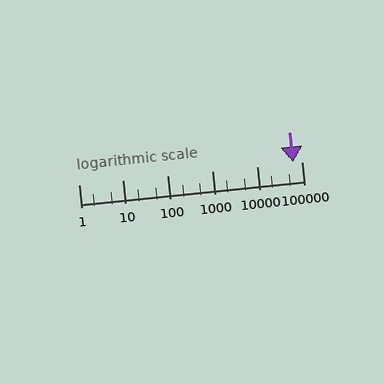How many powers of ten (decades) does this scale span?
The scale spans 5 decades, from 1 to 100000.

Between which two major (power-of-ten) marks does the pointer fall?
The pointer is between 10000 and 100000.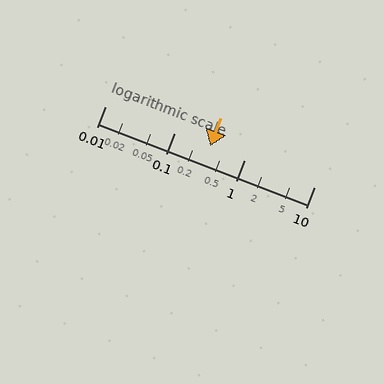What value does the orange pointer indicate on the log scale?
The pointer indicates approximately 0.32.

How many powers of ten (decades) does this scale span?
The scale spans 3 decades, from 0.01 to 10.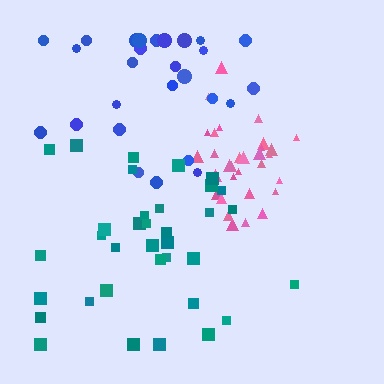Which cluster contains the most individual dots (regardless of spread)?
Teal (35).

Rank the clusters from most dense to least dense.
pink, teal, blue.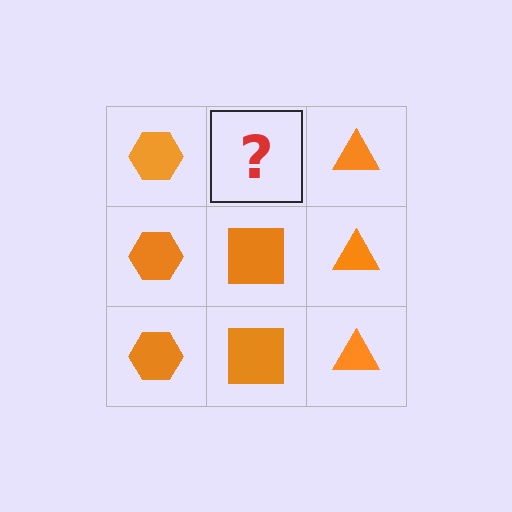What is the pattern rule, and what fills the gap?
The rule is that each column has a consistent shape. The gap should be filled with an orange square.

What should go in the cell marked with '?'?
The missing cell should contain an orange square.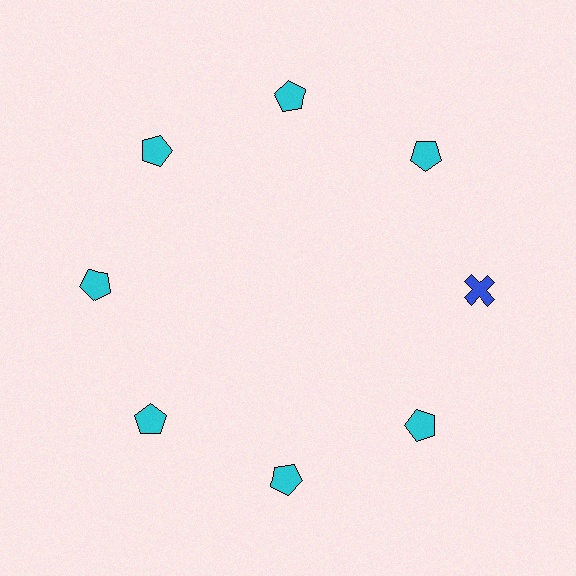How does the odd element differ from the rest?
It differs in both color (blue instead of cyan) and shape (cross instead of pentagon).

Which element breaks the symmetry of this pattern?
The blue cross at roughly the 3 o'clock position breaks the symmetry. All other shapes are cyan pentagons.